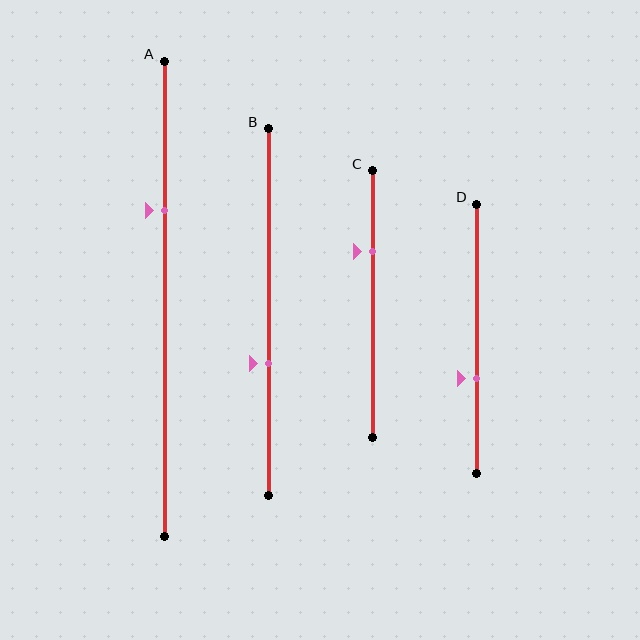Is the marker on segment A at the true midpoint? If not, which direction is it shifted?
No, the marker on segment A is shifted upward by about 19% of the segment length.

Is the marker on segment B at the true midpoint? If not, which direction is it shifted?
No, the marker on segment B is shifted downward by about 14% of the segment length.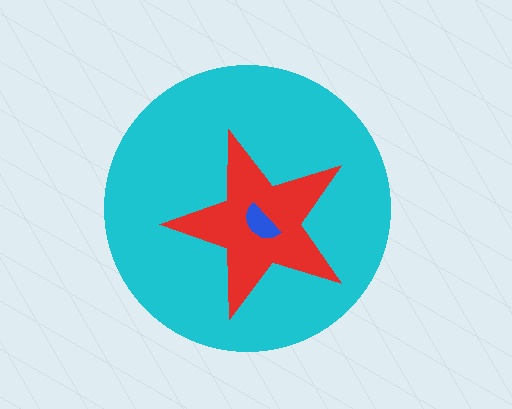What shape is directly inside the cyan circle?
The red star.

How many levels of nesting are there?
3.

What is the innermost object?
The blue semicircle.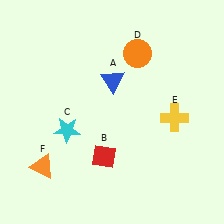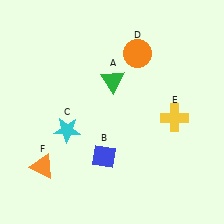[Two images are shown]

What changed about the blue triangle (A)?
In Image 1, A is blue. In Image 2, it changed to green.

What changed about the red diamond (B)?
In Image 1, B is red. In Image 2, it changed to blue.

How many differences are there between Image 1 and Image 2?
There are 2 differences between the two images.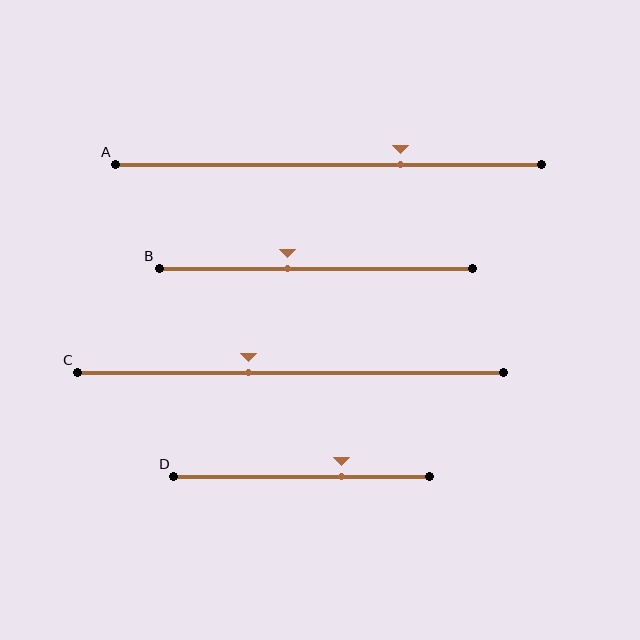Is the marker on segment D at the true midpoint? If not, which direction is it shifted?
No, the marker on segment D is shifted to the right by about 16% of the segment length.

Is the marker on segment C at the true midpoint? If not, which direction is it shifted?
No, the marker on segment C is shifted to the left by about 10% of the segment length.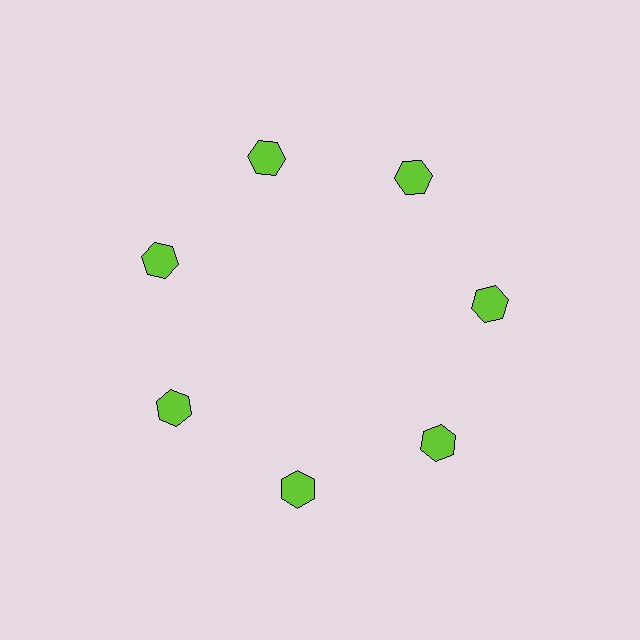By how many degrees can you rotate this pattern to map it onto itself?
The pattern maps onto itself every 51 degrees of rotation.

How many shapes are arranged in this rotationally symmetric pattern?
There are 7 shapes, arranged in 7 groups of 1.